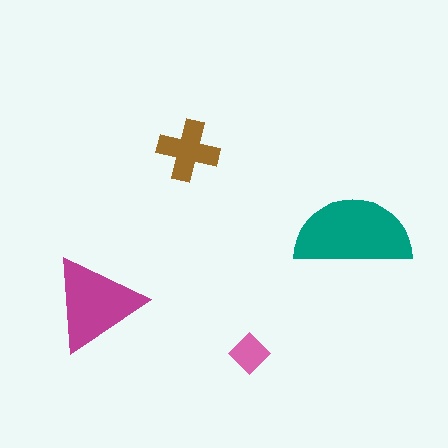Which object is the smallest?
The pink diamond.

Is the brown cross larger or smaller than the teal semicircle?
Smaller.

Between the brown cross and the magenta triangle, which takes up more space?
The magenta triangle.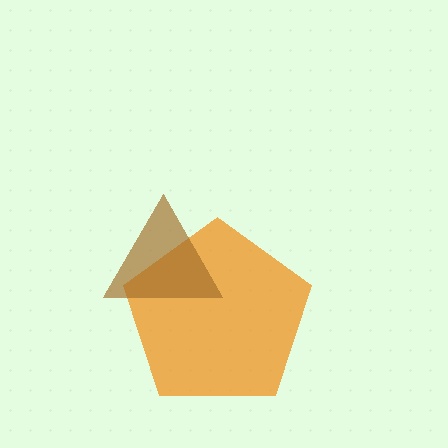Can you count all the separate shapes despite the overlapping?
Yes, there are 2 separate shapes.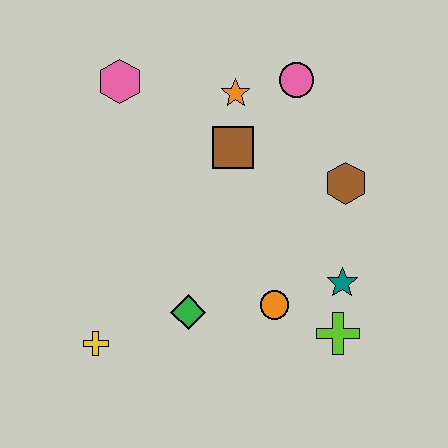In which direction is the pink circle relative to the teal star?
The pink circle is above the teal star.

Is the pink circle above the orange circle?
Yes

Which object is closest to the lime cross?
The teal star is closest to the lime cross.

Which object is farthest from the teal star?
The pink hexagon is farthest from the teal star.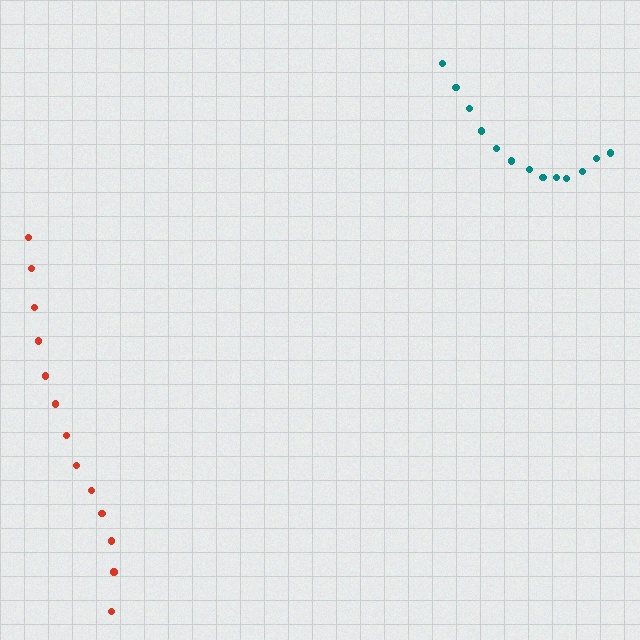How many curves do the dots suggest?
There are 2 distinct paths.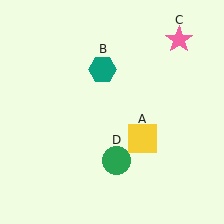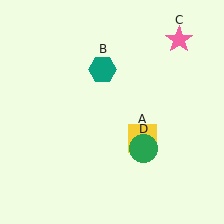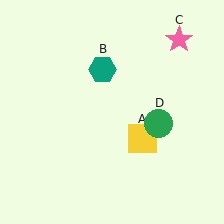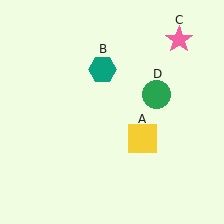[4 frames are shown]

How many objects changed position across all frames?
1 object changed position: green circle (object D).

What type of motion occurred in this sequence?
The green circle (object D) rotated counterclockwise around the center of the scene.